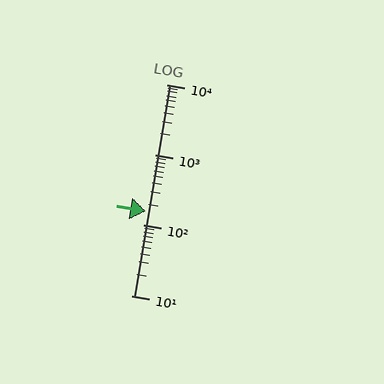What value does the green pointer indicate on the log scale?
The pointer indicates approximately 160.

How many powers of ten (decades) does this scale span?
The scale spans 3 decades, from 10 to 10000.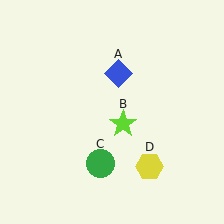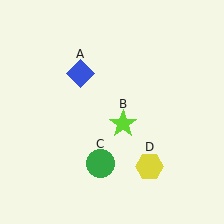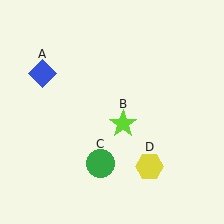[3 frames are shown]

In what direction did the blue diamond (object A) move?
The blue diamond (object A) moved left.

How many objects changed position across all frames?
1 object changed position: blue diamond (object A).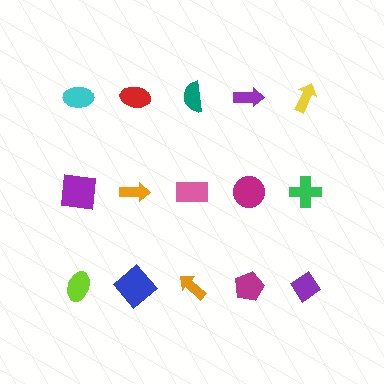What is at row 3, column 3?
An orange arrow.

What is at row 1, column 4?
A purple arrow.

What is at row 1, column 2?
A red ellipse.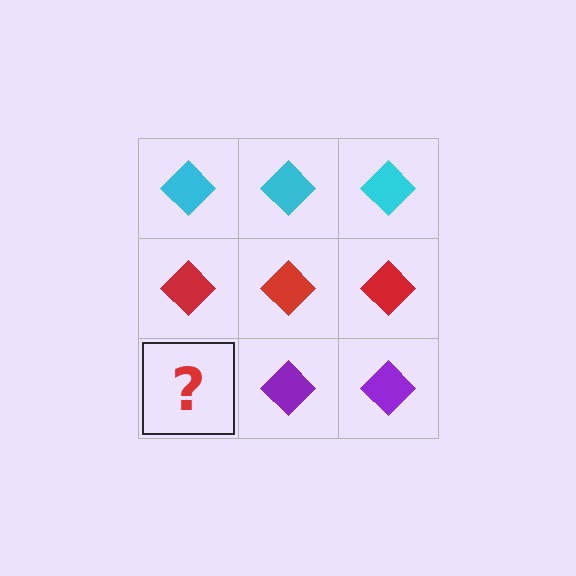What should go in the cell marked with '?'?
The missing cell should contain a purple diamond.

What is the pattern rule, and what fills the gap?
The rule is that each row has a consistent color. The gap should be filled with a purple diamond.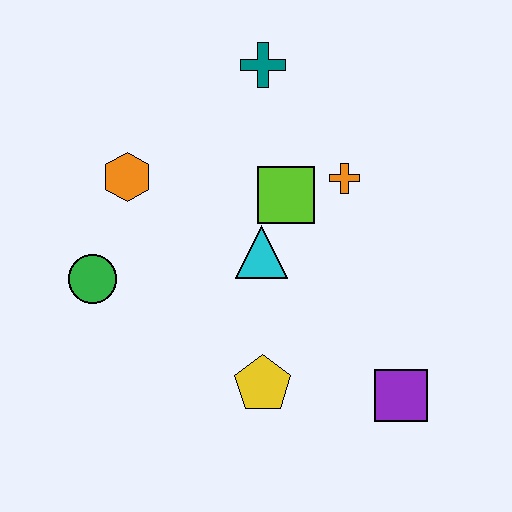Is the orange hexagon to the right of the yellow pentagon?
No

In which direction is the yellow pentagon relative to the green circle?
The yellow pentagon is to the right of the green circle.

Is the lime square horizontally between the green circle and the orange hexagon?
No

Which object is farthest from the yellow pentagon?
The teal cross is farthest from the yellow pentagon.